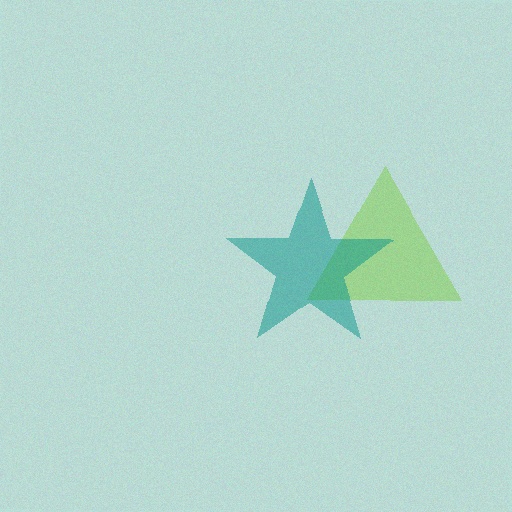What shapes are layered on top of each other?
The layered shapes are: a lime triangle, a teal star.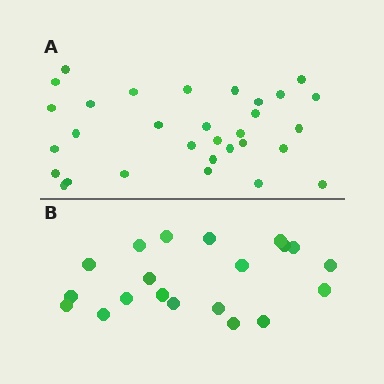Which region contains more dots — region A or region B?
Region A (the top region) has more dots.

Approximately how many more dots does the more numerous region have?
Region A has roughly 12 or so more dots than region B.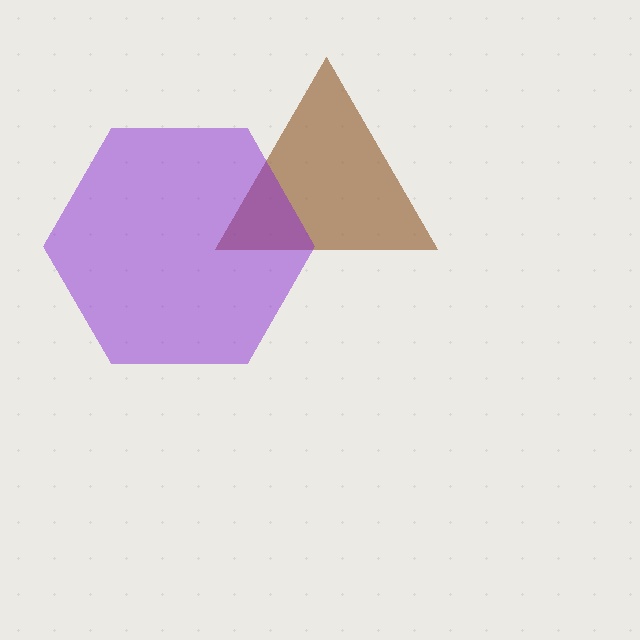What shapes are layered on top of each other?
The layered shapes are: a brown triangle, a purple hexagon.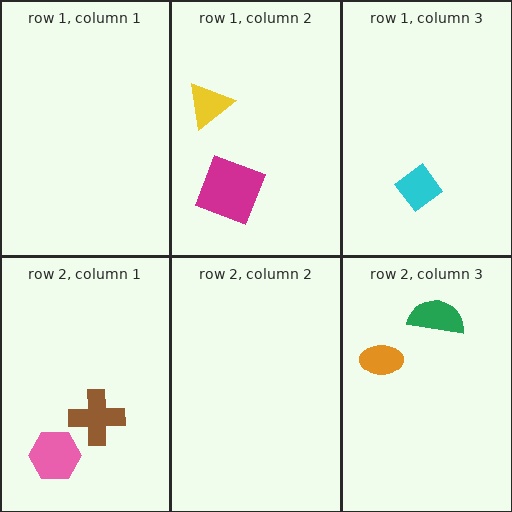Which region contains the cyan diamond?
The row 1, column 3 region.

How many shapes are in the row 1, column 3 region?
1.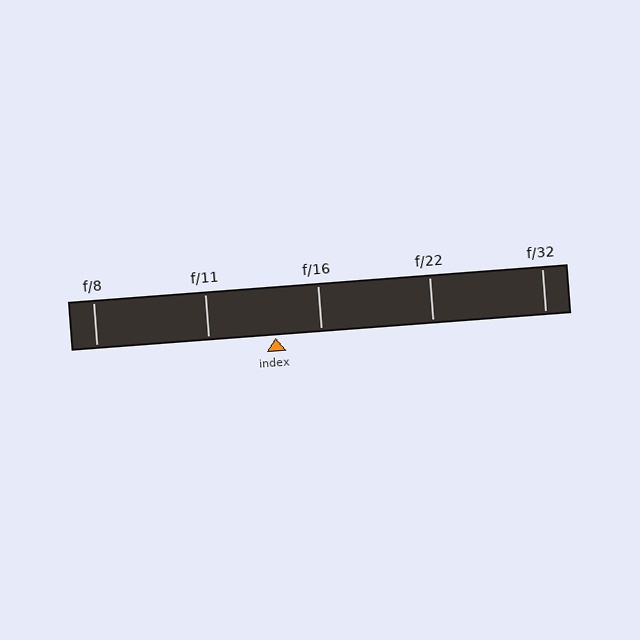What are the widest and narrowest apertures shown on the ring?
The widest aperture shown is f/8 and the narrowest is f/32.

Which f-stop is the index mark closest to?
The index mark is closest to f/16.